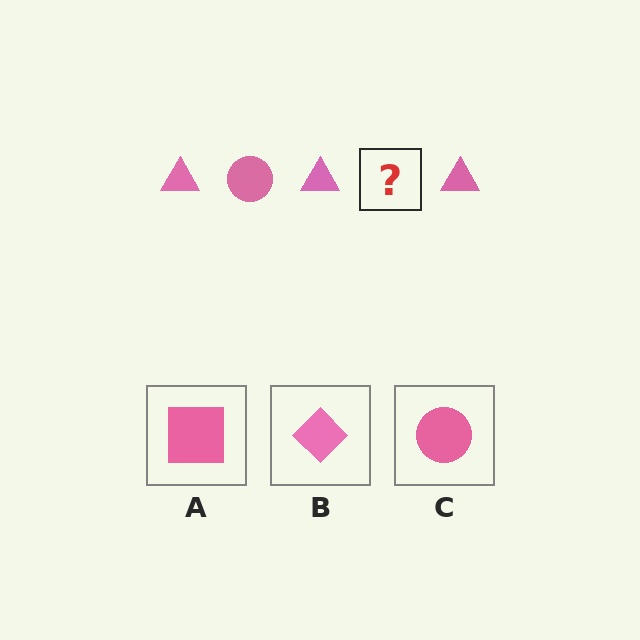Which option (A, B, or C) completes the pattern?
C.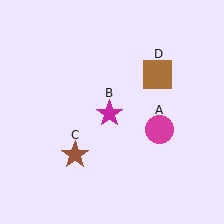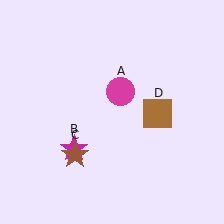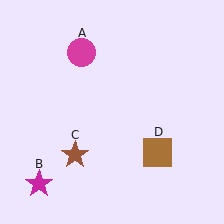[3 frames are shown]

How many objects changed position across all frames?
3 objects changed position: magenta circle (object A), magenta star (object B), brown square (object D).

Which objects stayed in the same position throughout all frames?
Brown star (object C) remained stationary.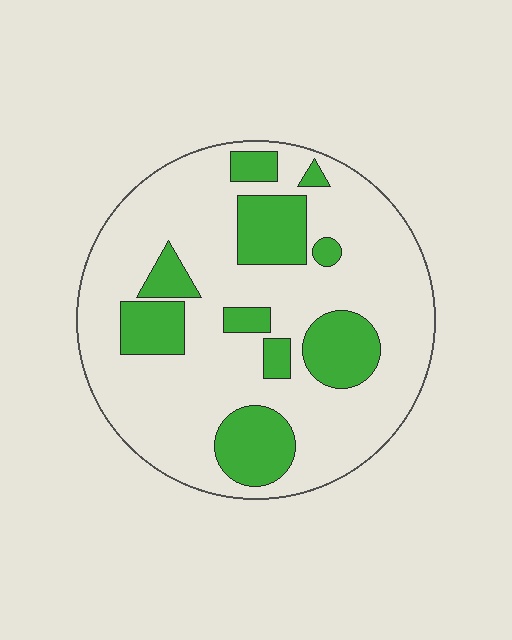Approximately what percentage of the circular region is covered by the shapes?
Approximately 25%.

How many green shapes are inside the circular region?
10.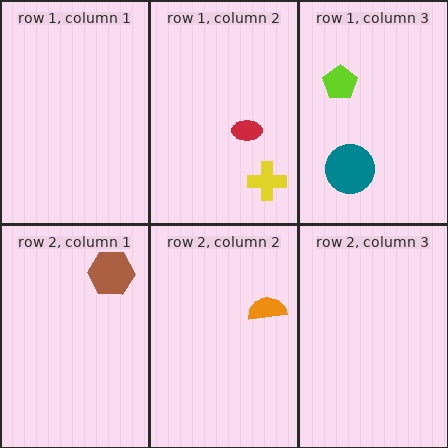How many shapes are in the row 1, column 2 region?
2.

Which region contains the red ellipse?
The row 1, column 2 region.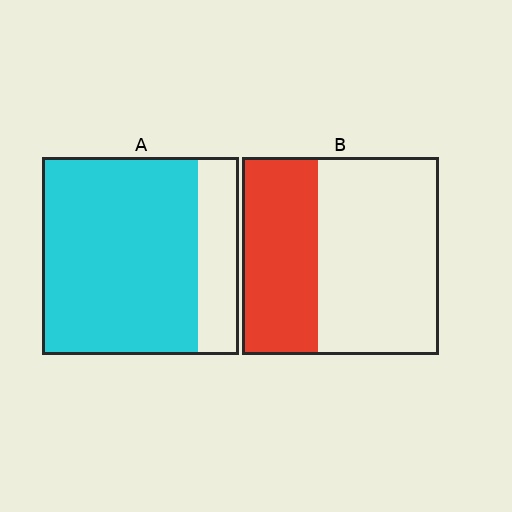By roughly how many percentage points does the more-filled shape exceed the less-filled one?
By roughly 40 percentage points (A over B).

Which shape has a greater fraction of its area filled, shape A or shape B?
Shape A.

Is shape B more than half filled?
No.